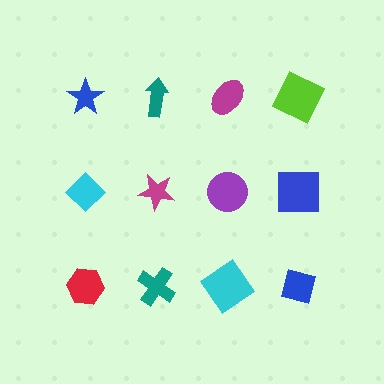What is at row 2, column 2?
A magenta star.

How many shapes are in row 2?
4 shapes.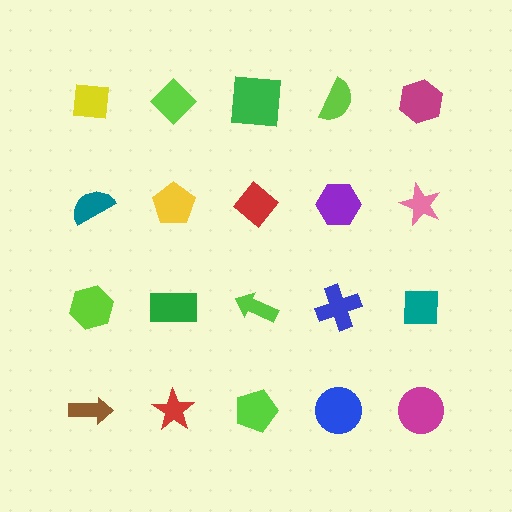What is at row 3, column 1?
A lime hexagon.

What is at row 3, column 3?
A lime arrow.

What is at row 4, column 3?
A lime pentagon.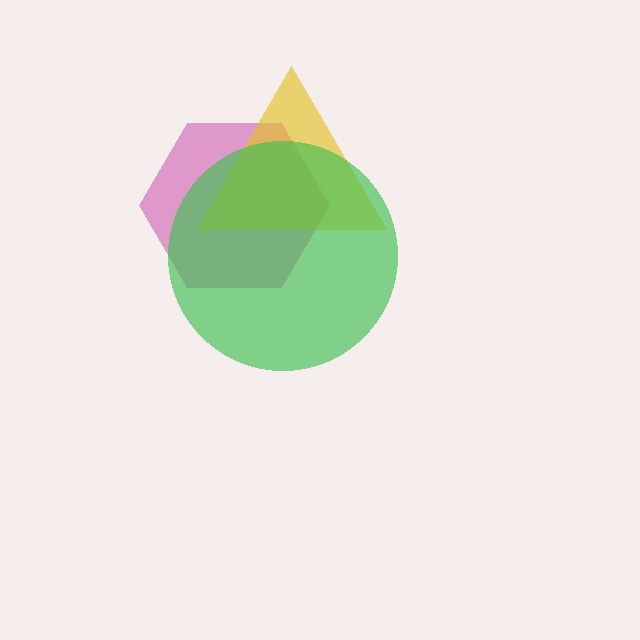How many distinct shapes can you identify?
There are 3 distinct shapes: a magenta hexagon, a yellow triangle, a green circle.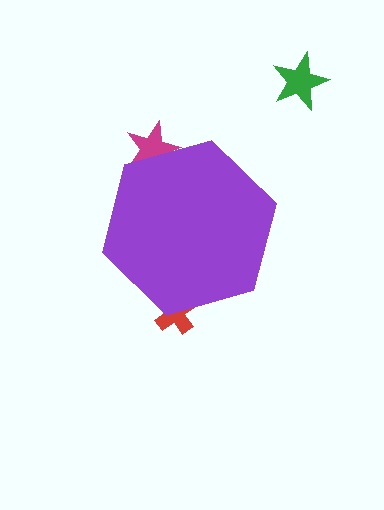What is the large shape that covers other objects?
A purple hexagon.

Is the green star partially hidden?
No, the green star is fully visible.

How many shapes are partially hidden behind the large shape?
2 shapes are partially hidden.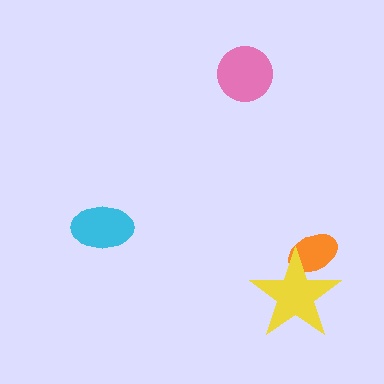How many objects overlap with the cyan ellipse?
0 objects overlap with the cyan ellipse.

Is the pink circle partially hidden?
No, no other shape covers it.